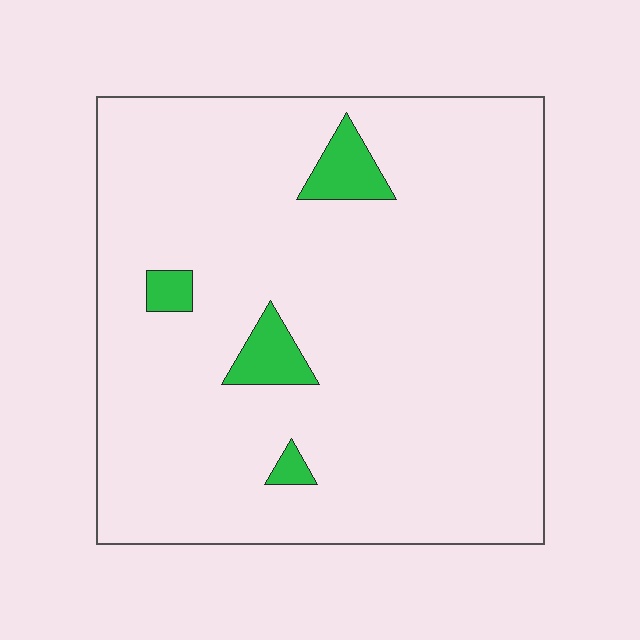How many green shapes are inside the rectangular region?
4.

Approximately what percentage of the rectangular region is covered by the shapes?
Approximately 5%.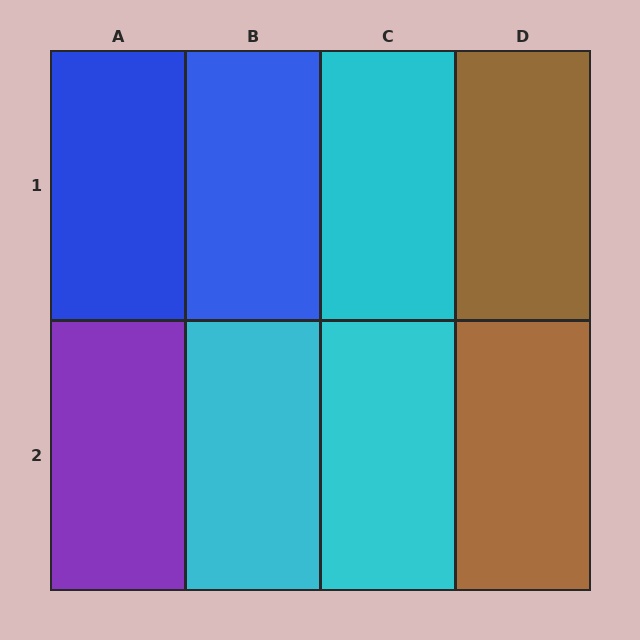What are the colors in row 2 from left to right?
Purple, cyan, cyan, brown.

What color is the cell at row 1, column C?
Cyan.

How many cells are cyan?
3 cells are cyan.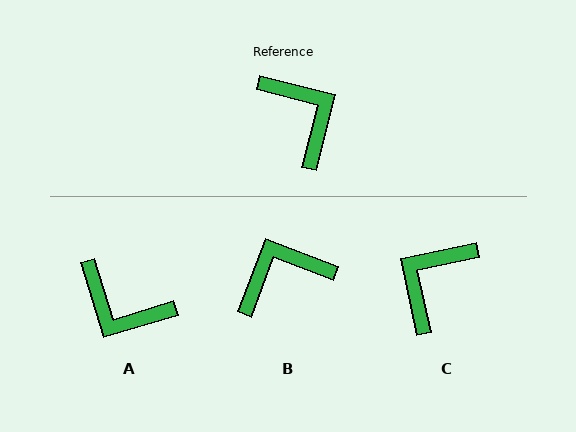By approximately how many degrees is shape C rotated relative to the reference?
Approximately 117 degrees counter-clockwise.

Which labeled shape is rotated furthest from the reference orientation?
A, about 149 degrees away.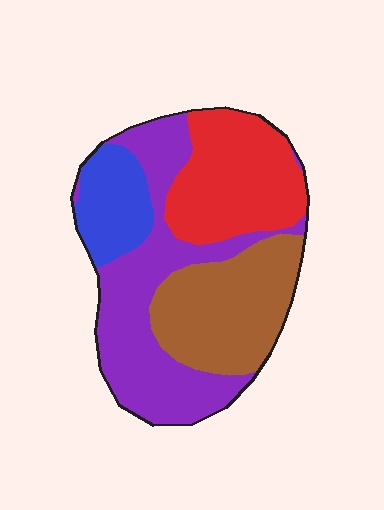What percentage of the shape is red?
Red covers 25% of the shape.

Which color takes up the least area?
Blue, at roughly 15%.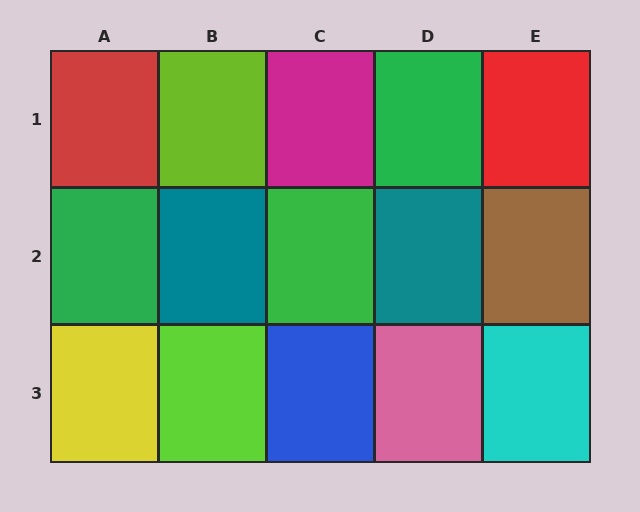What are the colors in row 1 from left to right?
Red, lime, magenta, green, red.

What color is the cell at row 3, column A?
Yellow.